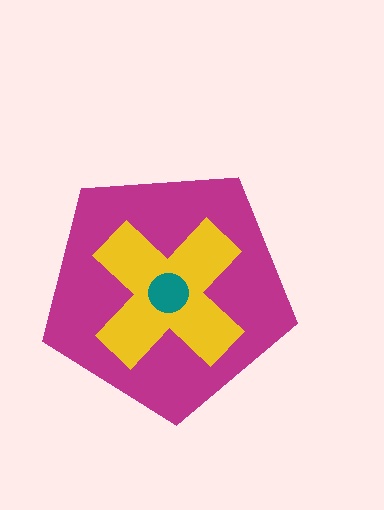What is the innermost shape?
The teal circle.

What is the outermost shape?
The magenta pentagon.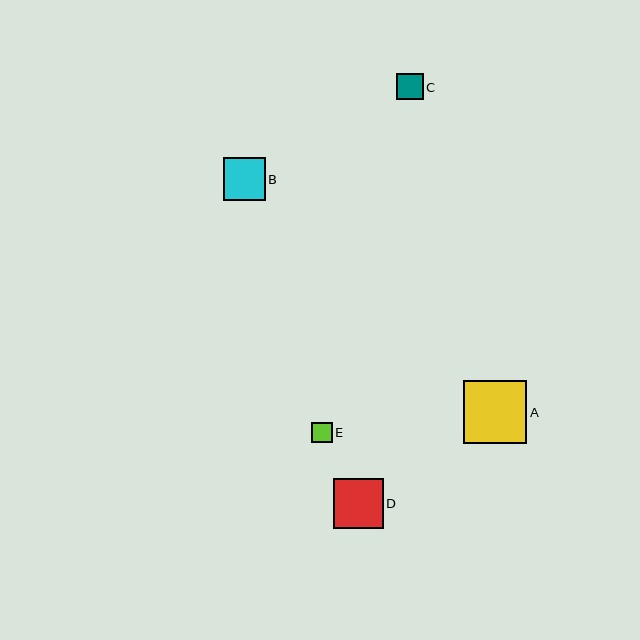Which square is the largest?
Square A is the largest with a size of approximately 63 pixels.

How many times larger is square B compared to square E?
Square B is approximately 2.1 times the size of square E.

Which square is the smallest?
Square E is the smallest with a size of approximately 20 pixels.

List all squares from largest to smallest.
From largest to smallest: A, D, B, C, E.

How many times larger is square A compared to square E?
Square A is approximately 3.1 times the size of square E.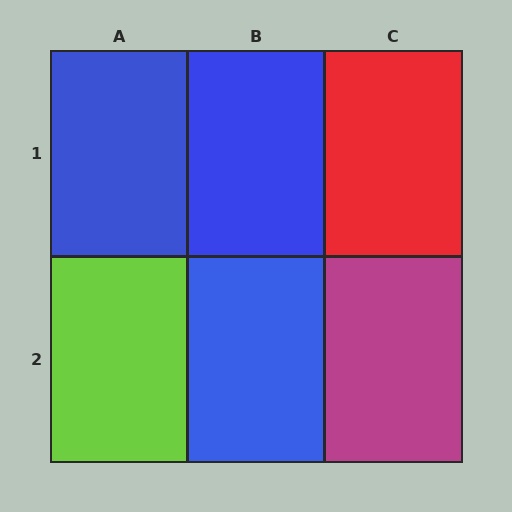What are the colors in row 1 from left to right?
Blue, blue, red.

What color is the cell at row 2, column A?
Lime.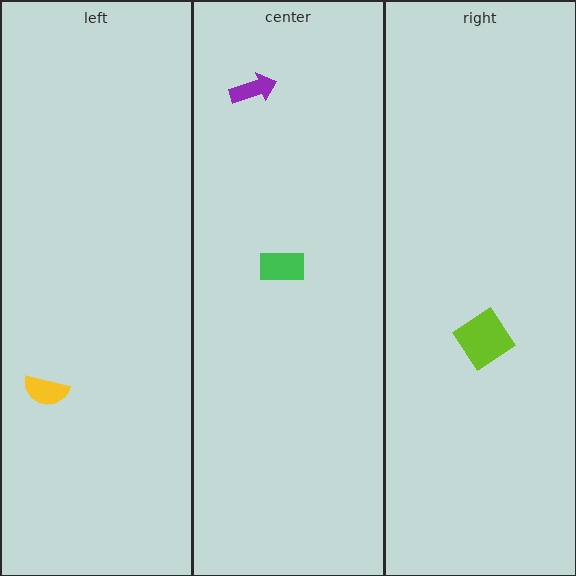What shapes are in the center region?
The green rectangle, the purple arrow.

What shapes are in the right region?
The lime diamond.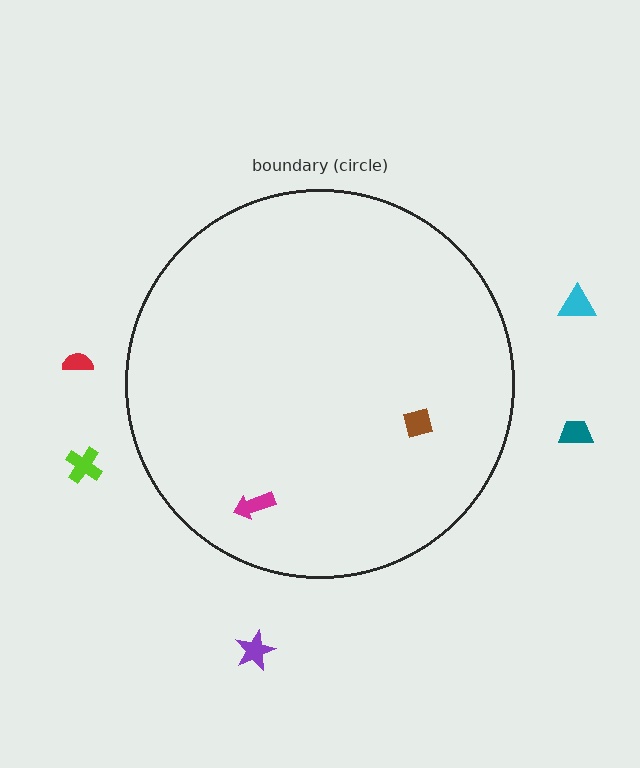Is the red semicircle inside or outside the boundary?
Outside.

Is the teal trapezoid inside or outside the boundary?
Outside.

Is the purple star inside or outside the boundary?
Outside.